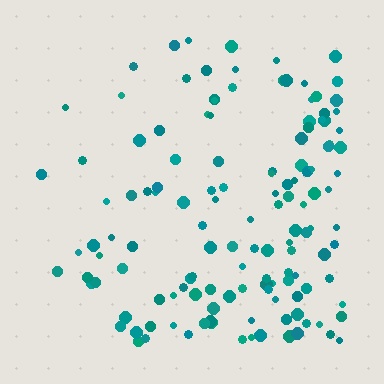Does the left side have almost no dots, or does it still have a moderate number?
Still a moderate number, just noticeably fewer than the right.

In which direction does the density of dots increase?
From left to right, with the right side densest.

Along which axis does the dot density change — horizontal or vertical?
Horizontal.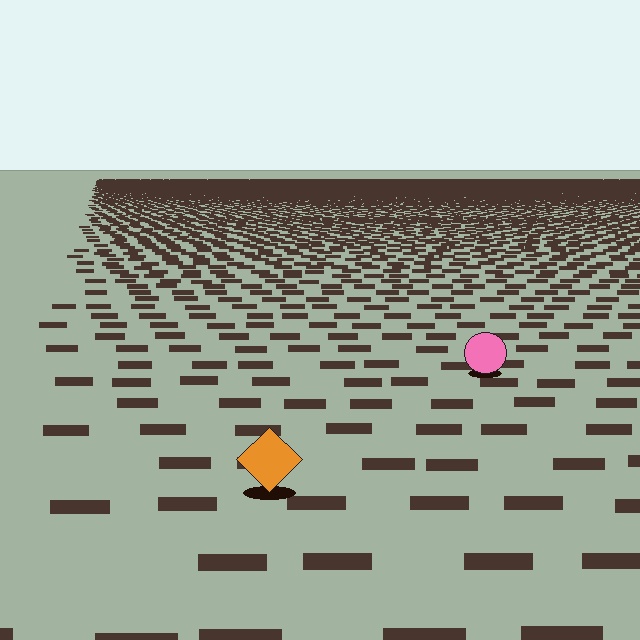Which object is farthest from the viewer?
The pink circle is farthest from the viewer. It appears smaller and the ground texture around it is denser.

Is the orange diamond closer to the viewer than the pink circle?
Yes. The orange diamond is closer — you can tell from the texture gradient: the ground texture is coarser near it.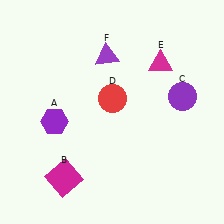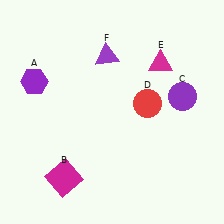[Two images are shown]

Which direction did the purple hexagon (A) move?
The purple hexagon (A) moved up.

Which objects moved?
The objects that moved are: the purple hexagon (A), the red circle (D).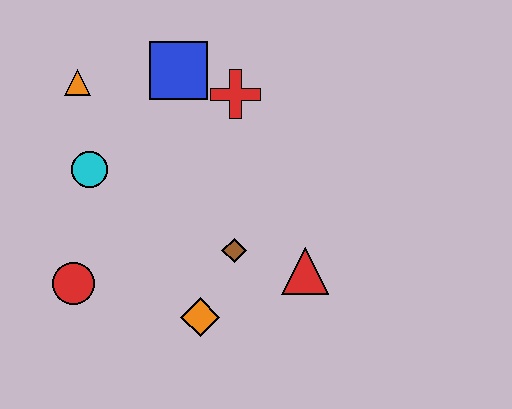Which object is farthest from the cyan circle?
The red triangle is farthest from the cyan circle.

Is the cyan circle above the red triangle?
Yes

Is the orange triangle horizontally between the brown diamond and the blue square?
No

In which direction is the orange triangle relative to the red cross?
The orange triangle is to the left of the red cross.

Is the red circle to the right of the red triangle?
No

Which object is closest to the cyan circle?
The orange triangle is closest to the cyan circle.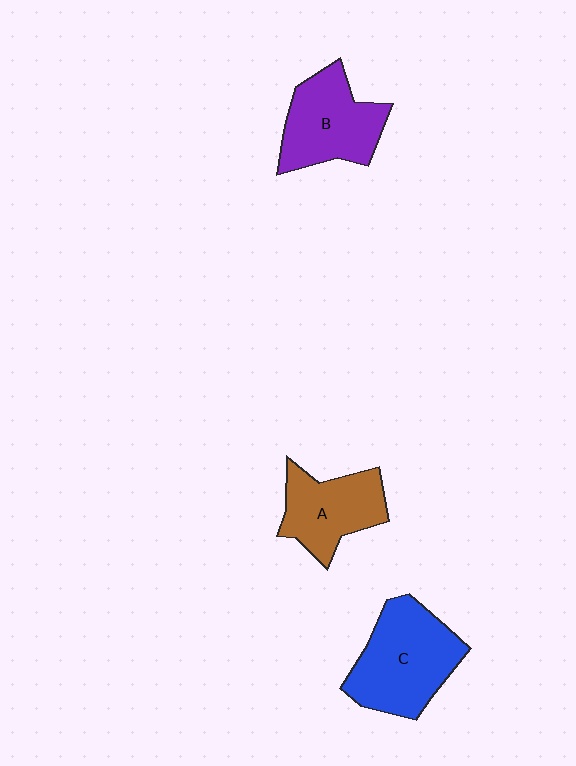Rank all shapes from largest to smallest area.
From largest to smallest: C (blue), B (purple), A (brown).